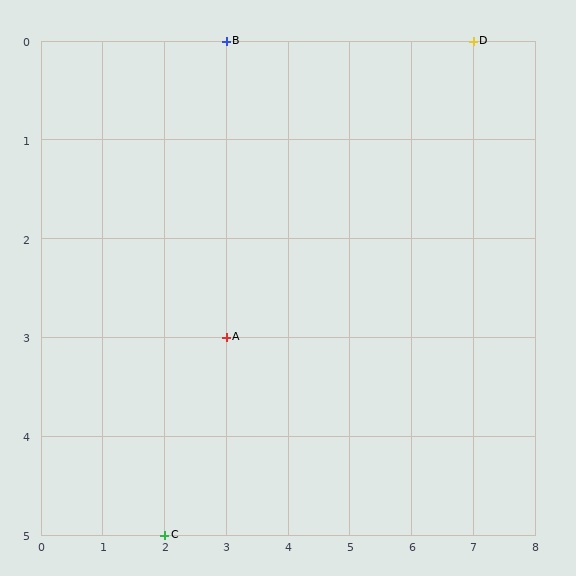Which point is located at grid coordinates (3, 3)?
Point A is at (3, 3).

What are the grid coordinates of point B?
Point B is at grid coordinates (3, 0).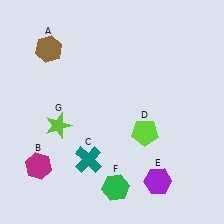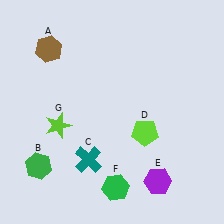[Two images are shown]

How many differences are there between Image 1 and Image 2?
There is 1 difference between the two images.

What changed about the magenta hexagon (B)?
In Image 1, B is magenta. In Image 2, it changed to green.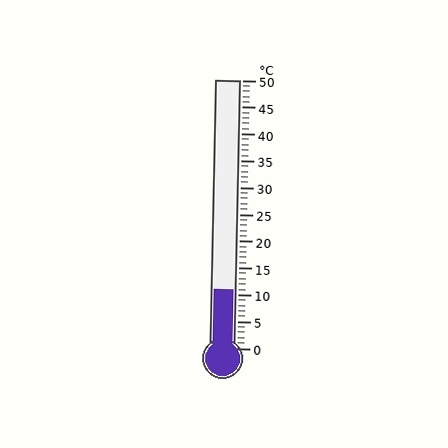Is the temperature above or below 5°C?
The temperature is above 5°C.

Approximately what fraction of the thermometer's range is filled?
The thermometer is filled to approximately 20% of its range.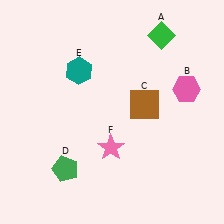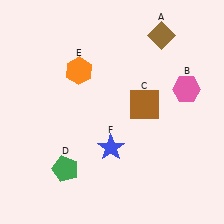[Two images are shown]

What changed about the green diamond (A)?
In Image 1, A is green. In Image 2, it changed to brown.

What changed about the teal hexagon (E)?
In Image 1, E is teal. In Image 2, it changed to orange.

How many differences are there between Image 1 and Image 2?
There are 3 differences between the two images.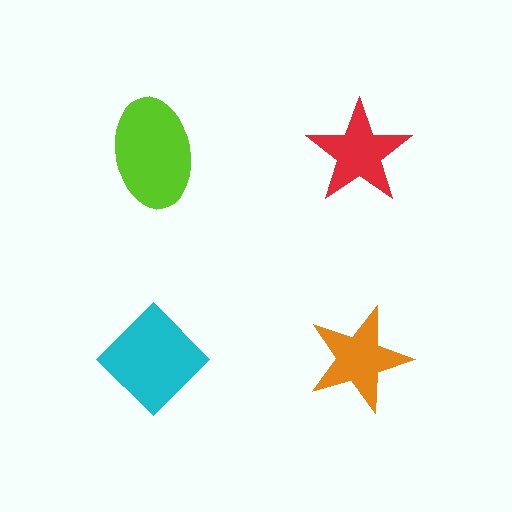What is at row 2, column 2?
An orange star.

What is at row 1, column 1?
A lime ellipse.